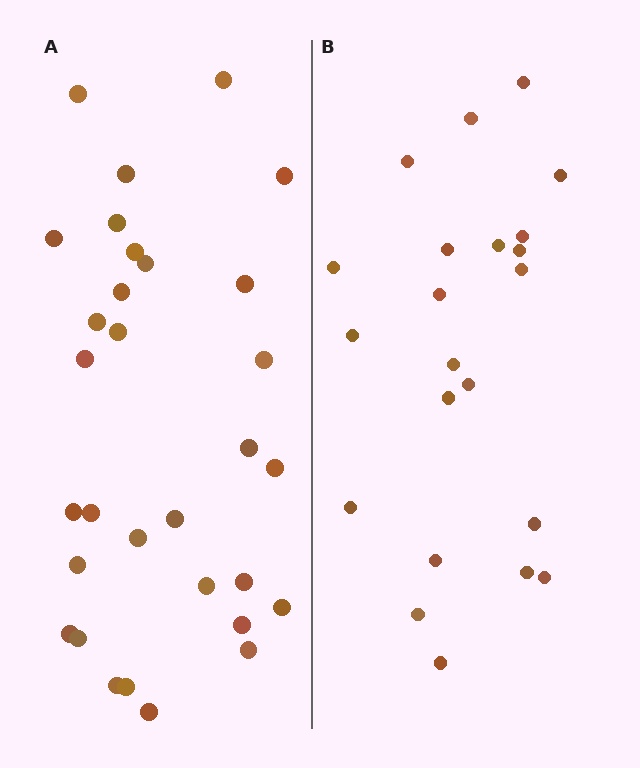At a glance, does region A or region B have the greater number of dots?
Region A (the left region) has more dots.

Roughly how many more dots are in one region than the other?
Region A has roughly 8 or so more dots than region B.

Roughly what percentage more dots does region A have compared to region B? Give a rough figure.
About 40% more.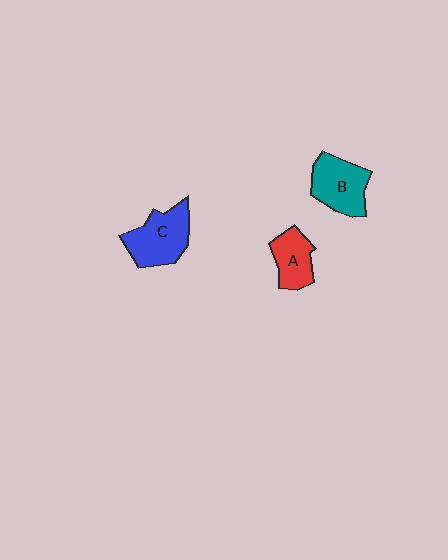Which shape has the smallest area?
Shape A (red).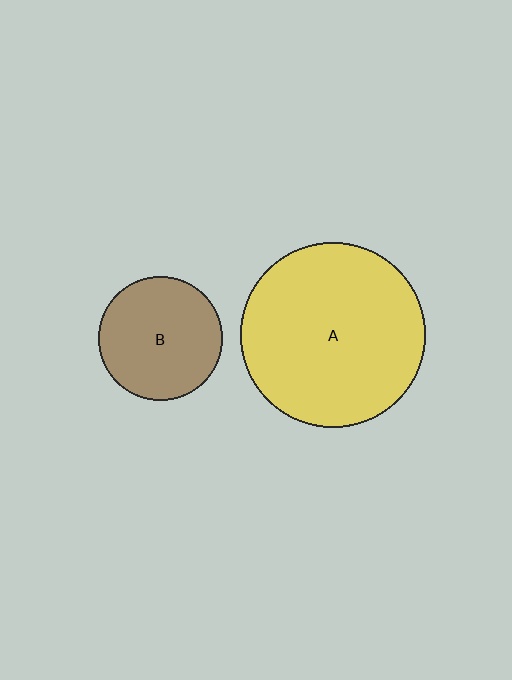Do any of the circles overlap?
No, none of the circles overlap.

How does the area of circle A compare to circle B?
Approximately 2.2 times.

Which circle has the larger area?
Circle A (yellow).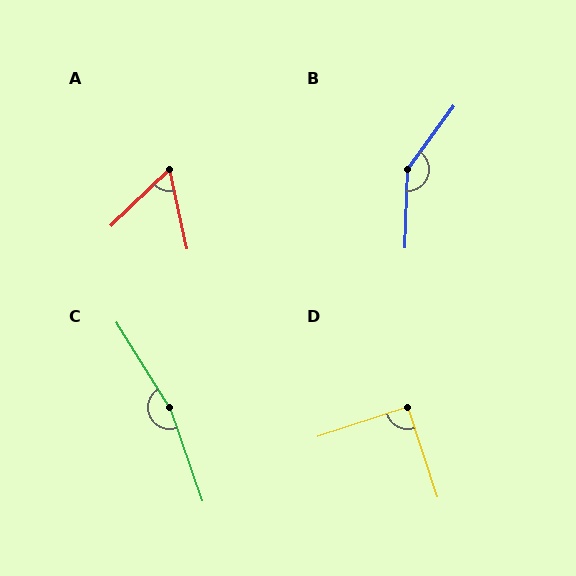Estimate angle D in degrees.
Approximately 90 degrees.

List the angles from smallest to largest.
A (59°), D (90°), B (145°), C (167°).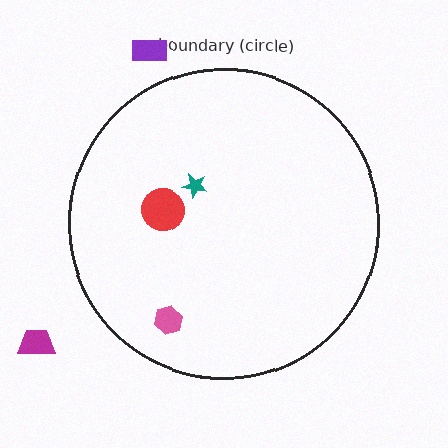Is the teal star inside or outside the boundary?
Inside.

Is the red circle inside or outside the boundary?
Inside.